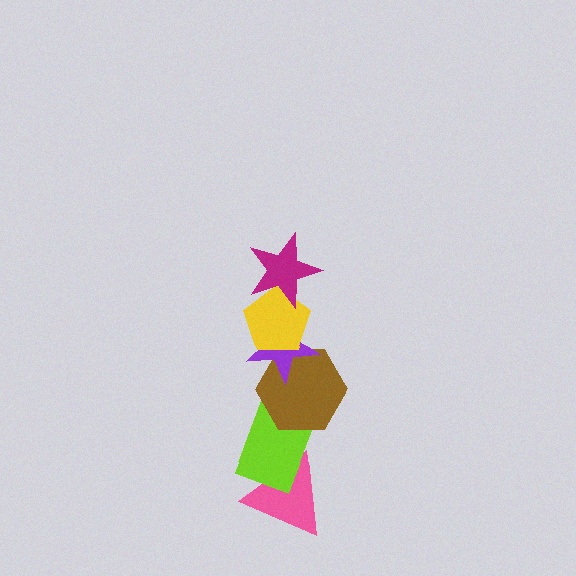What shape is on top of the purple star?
The yellow pentagon is on top of the purple star.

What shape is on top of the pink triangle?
The lime rectangle is on top of the pink triangle.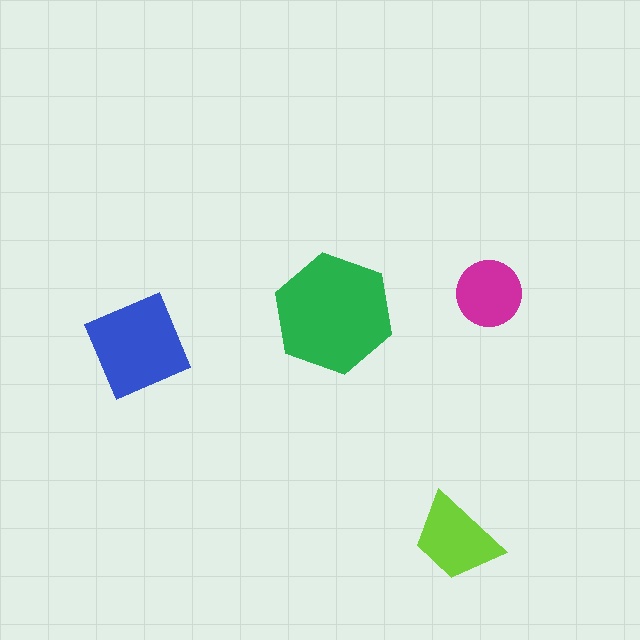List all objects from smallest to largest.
The magenta circle, the lime trapezoid, the blue square, the green hexagon.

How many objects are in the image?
There are 4 objects in the image.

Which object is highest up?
The magenta circle is topmost.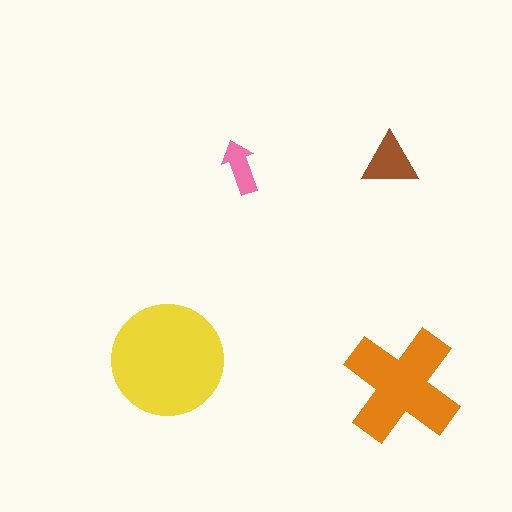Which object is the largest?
The yellow circle.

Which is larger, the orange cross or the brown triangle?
The orange cross.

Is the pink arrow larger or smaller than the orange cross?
Smaller.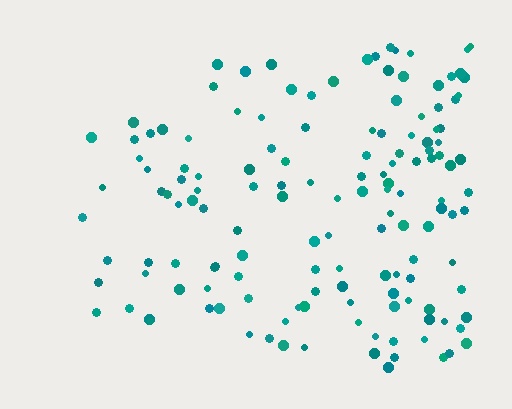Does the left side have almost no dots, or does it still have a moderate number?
Still a moderate number, just noticeably fewer than the right.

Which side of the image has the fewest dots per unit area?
The left.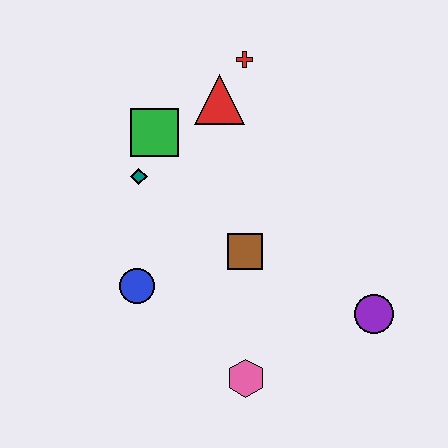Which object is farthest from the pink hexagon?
The red cross is farthest from the pink hexagon.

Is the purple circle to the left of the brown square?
No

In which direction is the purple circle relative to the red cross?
The purple circle is below the red cross.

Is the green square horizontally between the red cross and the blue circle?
Yes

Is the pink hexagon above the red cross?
No